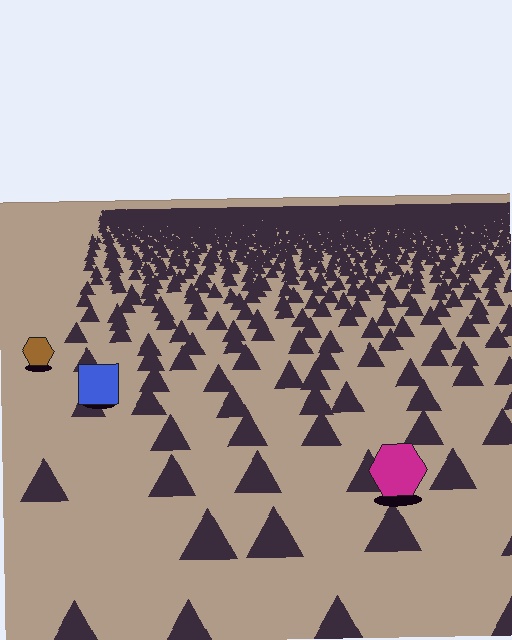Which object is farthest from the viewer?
The brown hexagon is farthest from the viewer. It appears smaller and the ground texture around it is denser.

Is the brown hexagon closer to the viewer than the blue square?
No. The blue square is closer — you can tell from the texture gradient: the ground texture is coarser near it.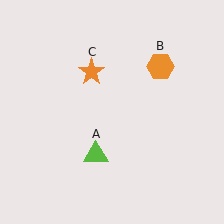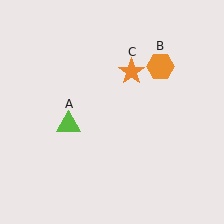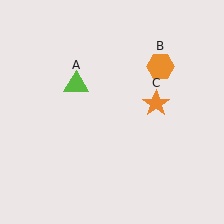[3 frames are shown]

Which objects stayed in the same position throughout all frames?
Orange hexagon (object B) remained stationary.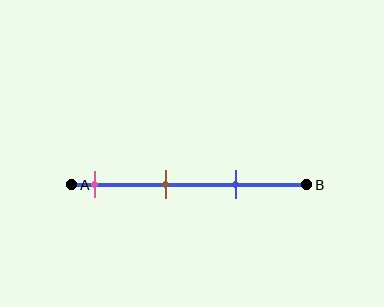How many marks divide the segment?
There are 3 marks dividing the segment.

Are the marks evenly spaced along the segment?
Yes, the marks are approximately evenly spaced.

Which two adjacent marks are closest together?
The brown and blue marks are the closest adjacent pair.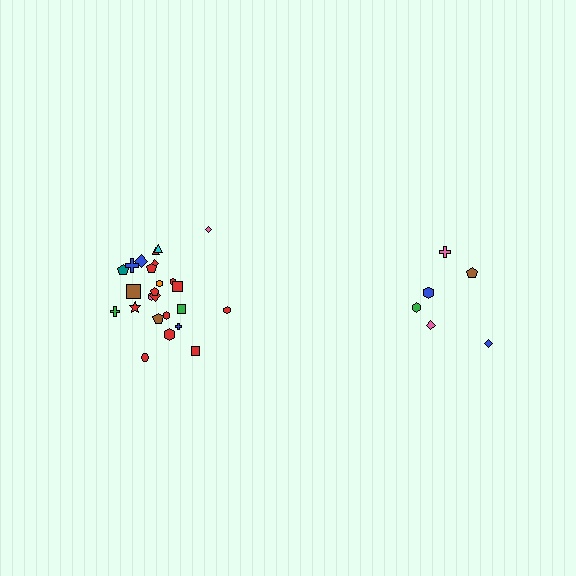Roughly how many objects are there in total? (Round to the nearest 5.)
Roughly 30 objects in total.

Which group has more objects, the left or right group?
The left group.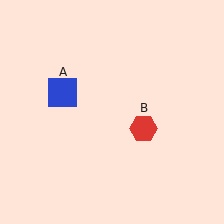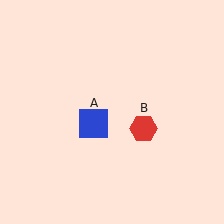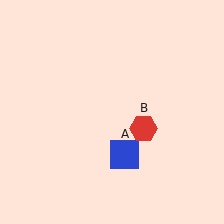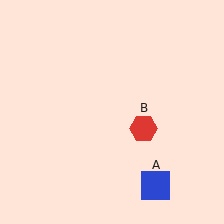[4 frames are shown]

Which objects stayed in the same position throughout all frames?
Red hexagon (object B) remained stationary.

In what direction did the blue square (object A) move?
The blue square (object A) moved down and to the right.